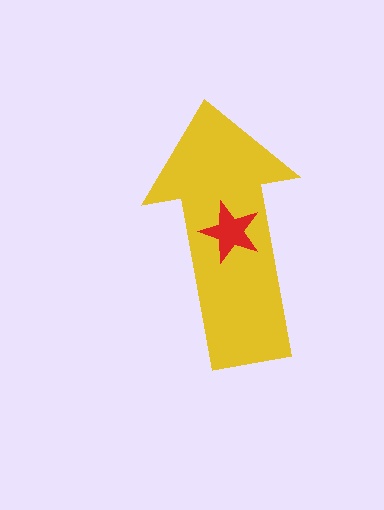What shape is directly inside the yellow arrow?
The red star.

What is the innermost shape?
The red star.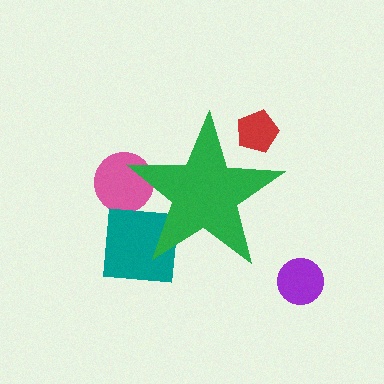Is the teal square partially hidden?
Yes, the teal square is partially hidden behind the green star.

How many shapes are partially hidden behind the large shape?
3 shapes are partially hidden.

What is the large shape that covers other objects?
A green star.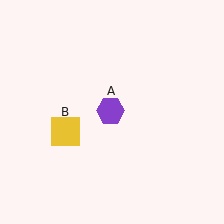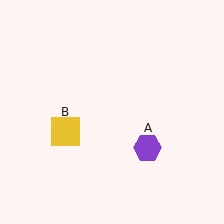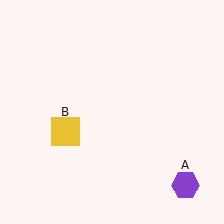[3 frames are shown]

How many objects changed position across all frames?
1 object changed position: purple hexagon (object A).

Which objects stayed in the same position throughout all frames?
Yellow square (object B) remained stationary.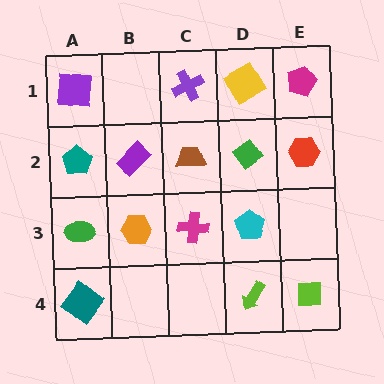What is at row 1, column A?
A purple square.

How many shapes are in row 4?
3 shapes.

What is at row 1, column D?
A yellow square.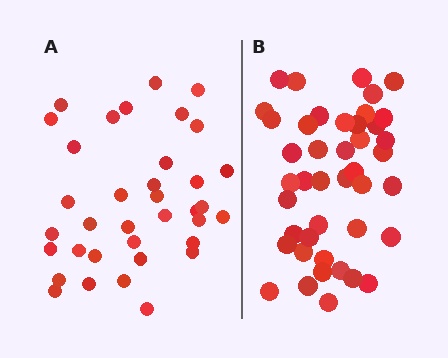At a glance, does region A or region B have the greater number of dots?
Region B (the right region) has more dots.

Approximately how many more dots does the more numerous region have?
Region B has roughly 8 or so more dots than region A.